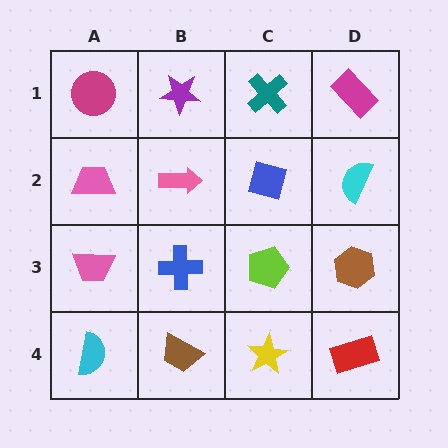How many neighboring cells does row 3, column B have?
4.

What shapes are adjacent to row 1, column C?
A blue square (row 2, column C), a purple star (row 1, column B), a magenta rectangle (row 1, column D).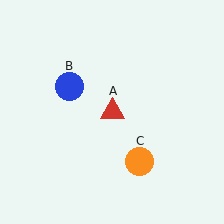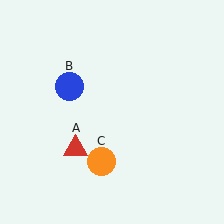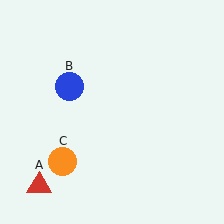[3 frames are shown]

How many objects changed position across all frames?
2 objects changed position: red triangle (object A), orange circle (object C).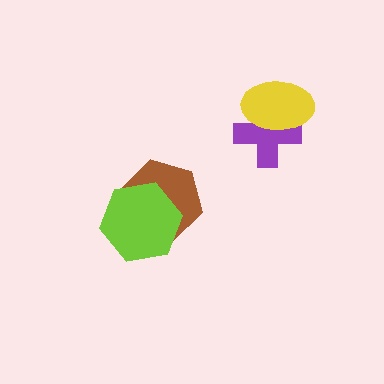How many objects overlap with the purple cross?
1 object overlaps with the purple cross.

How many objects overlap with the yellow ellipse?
1 object overlaps with the yellow ellipse.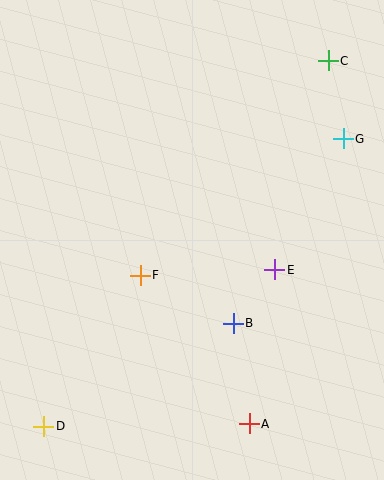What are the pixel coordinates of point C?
Point C is at (328, 61).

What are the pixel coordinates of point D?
Point D is at (44, 426).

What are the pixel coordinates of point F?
Point F is at (140, 275).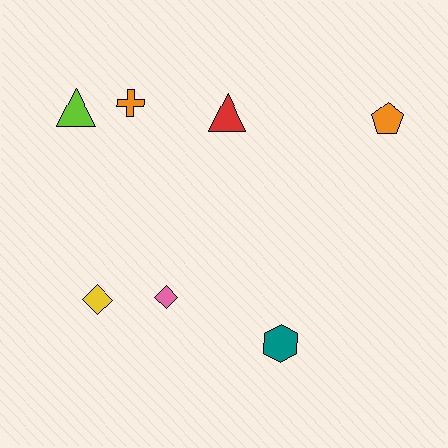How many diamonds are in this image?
There are 2 diamonds.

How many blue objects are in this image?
There are no blue objects.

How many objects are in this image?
There are 7 objects.